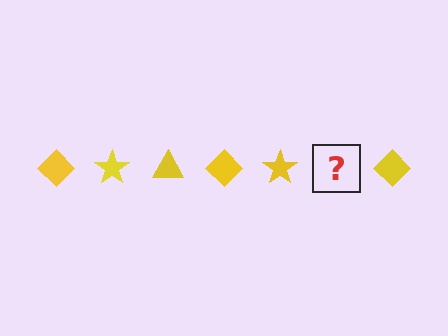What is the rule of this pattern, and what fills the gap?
The rule is that the pattern cycles through diamond, star, triangle shapes in yellow. The gap should be filled with a yellow triangle.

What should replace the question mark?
The question mark should be replaced with a yellow triangle.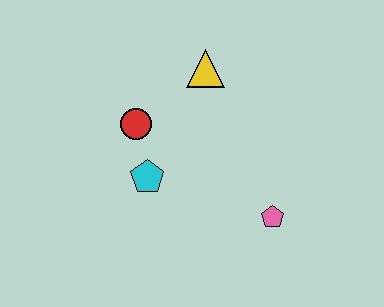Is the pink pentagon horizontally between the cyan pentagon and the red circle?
No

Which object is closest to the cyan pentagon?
The red circle is closest to the cyan pentagon.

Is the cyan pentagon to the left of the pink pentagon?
Yes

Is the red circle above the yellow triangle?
No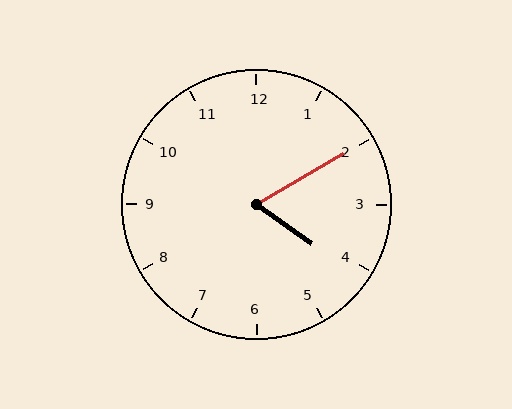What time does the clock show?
4:10.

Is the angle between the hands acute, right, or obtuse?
It is acute.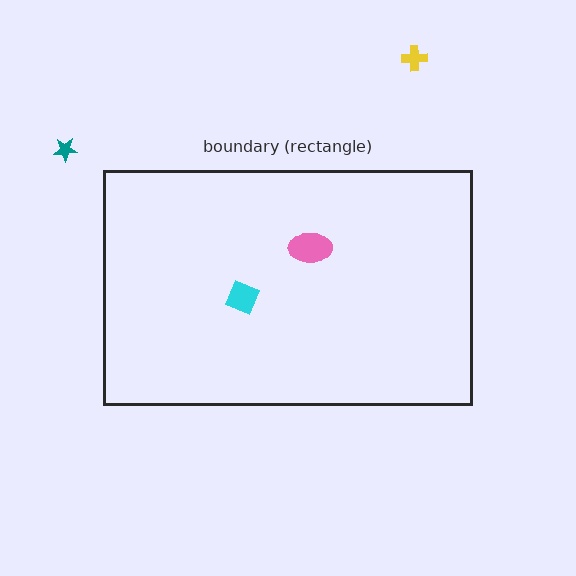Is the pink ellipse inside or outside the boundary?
Inside.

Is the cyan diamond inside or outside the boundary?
Inside.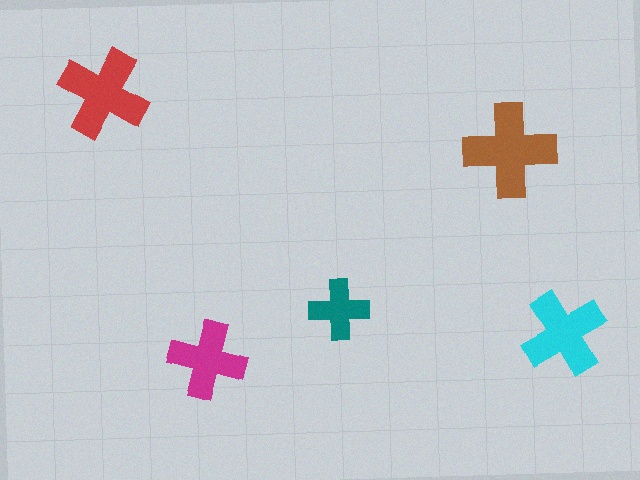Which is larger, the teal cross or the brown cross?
The brown one.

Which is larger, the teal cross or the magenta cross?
The magenta one.